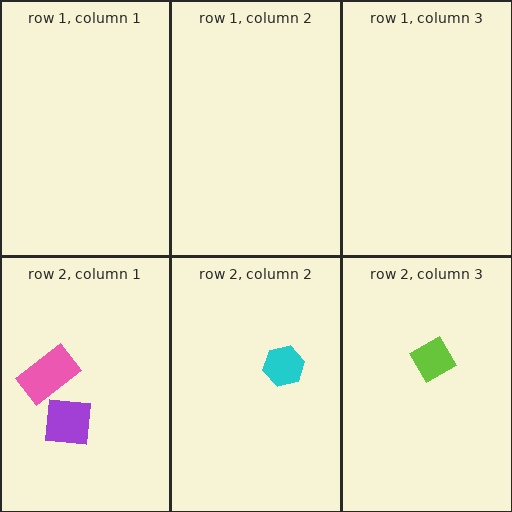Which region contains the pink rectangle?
The row 2, column 1 region.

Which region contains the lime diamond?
The row 2, column 3 region.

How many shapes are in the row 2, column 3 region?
1.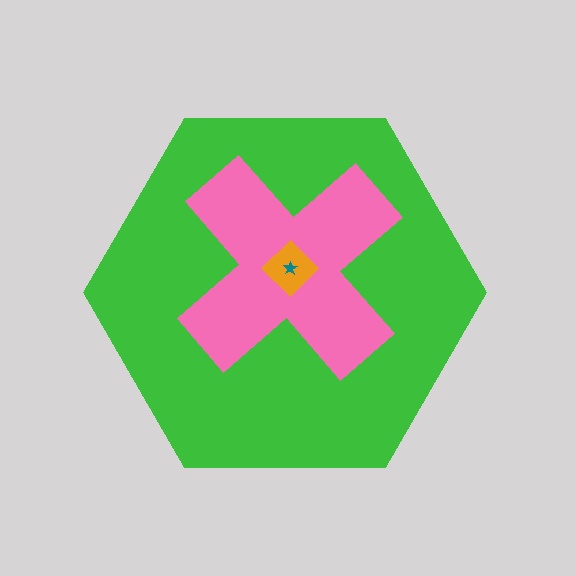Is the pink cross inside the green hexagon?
Yes.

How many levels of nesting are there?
4.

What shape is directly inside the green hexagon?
The pink cross.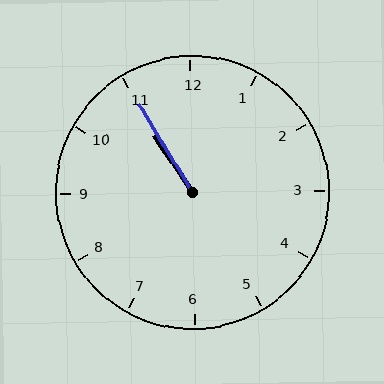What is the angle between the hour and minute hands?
Approximately 2 degrees.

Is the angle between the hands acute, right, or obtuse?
It is acute.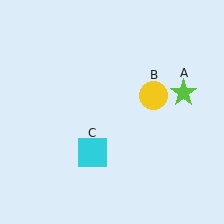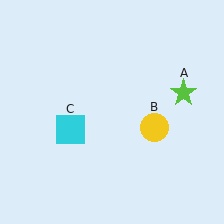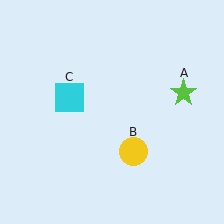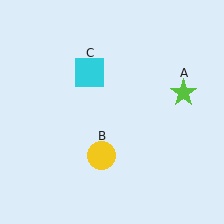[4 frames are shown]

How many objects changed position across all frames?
2 objects changed position: yellow circle (object B), cyan square (object C).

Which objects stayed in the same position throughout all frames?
Lime star (object A) remained stationary.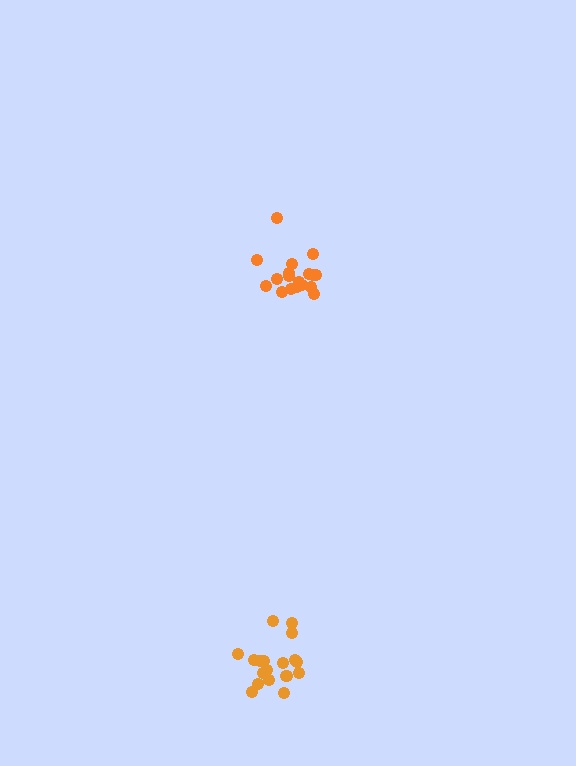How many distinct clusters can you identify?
There are 2 distinct clusters.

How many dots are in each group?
Group 1: 18 dots, Group 2: 18 dots (36 total).